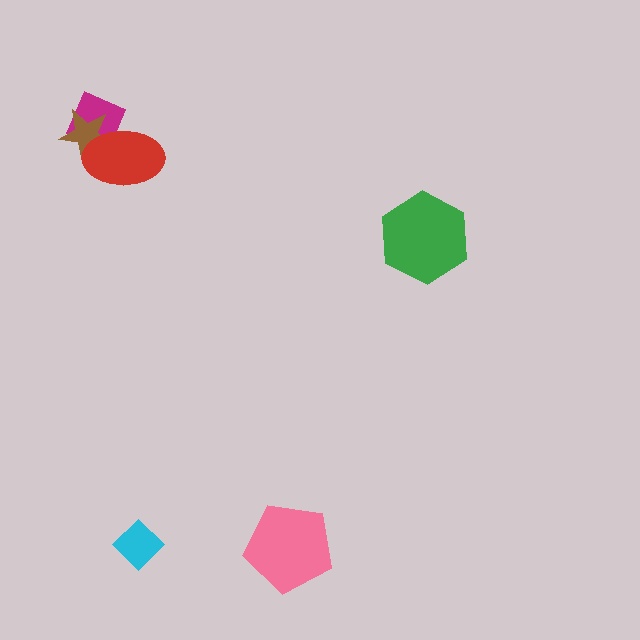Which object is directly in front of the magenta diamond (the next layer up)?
The brown star is directly in front of the magenta diamond.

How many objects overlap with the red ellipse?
2 objects overlap with the red ellipse.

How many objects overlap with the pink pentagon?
0 objects overlap with the pink pentagon.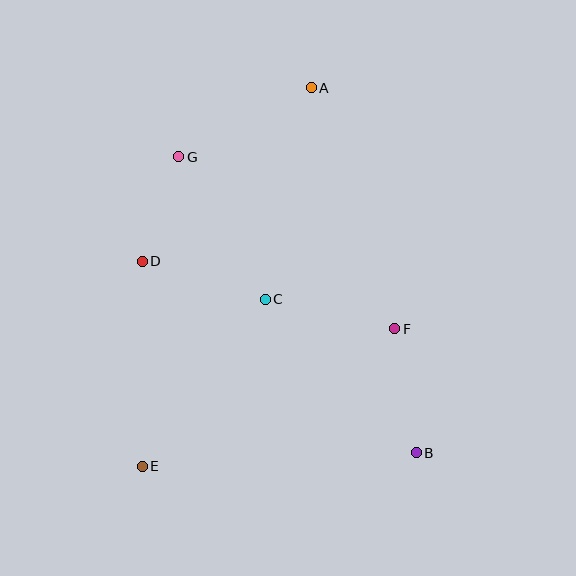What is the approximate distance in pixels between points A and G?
The distance between A and G is approximately 149 pixels.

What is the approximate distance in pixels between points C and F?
The distance between C and F is approximately 133 pixels.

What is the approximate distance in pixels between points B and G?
The distance between B and G is approximately 380 pixels.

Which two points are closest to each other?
Points D and G are closest to each other.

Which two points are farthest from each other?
Points A and E are farthest from each other.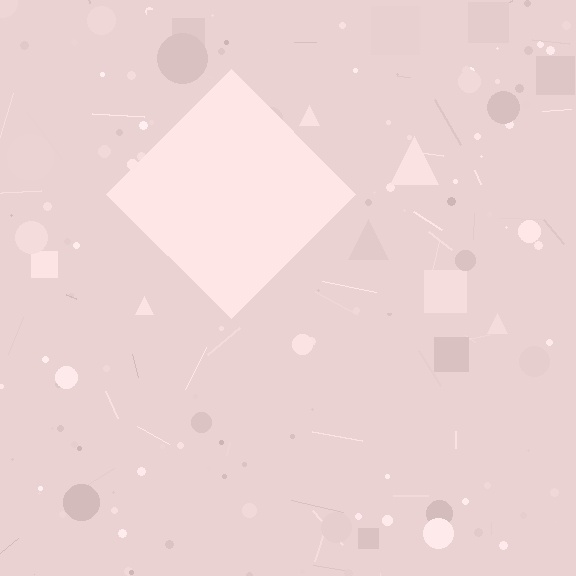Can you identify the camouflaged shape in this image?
The camouflaged shape is a diamond.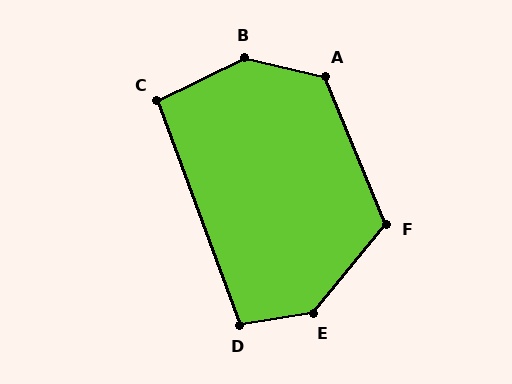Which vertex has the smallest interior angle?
C, at approximately 96 degrees.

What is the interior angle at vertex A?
Approximately 126 degrees (obtuse).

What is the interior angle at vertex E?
Approximately 138 degrees (obtuse).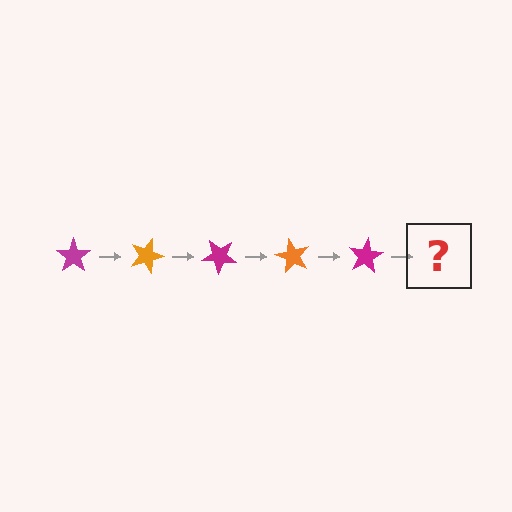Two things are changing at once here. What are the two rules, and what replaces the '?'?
The two rules are that it rotates 20 degrees each step and the color cycles through magenta and orange. The '?' should be an orange star, rotated 100 degrees from the start.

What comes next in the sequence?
The next element should be an orange star, rotated 100 degrees from the start.